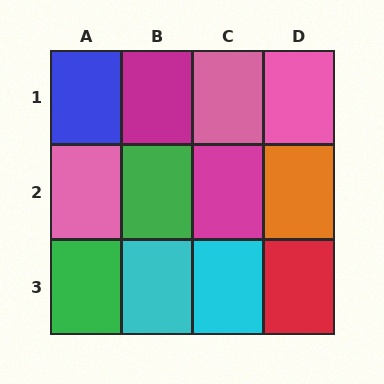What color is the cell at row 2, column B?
Green.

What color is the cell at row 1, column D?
Pink.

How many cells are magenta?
2 cells are magenta.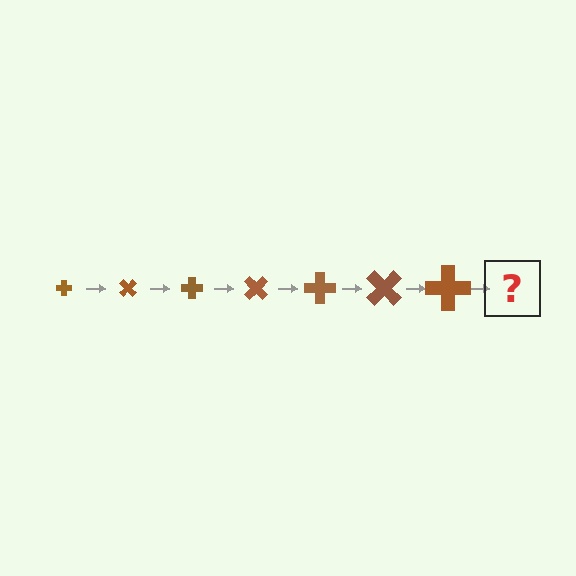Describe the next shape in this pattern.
It should be a cross, larger than the previous one and rotated 315 degrees from the start.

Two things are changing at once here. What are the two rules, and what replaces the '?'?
The two rules are that the cross grows larger each step and it rotates 45 degrees each step. The '?' should be a cross, larger than the previous one and rotated 315 degrees from the start.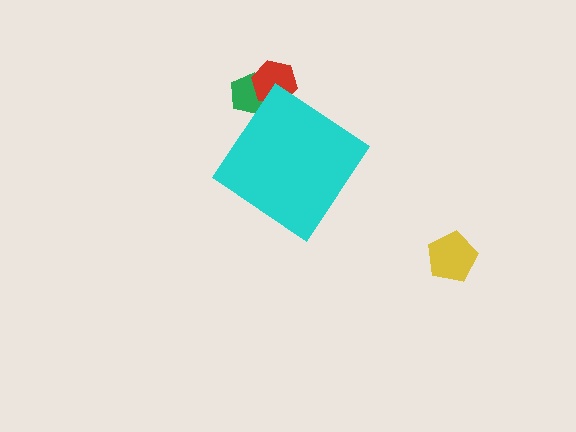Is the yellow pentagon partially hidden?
No, the yellow pentagon is fully visible.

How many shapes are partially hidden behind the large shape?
2 shapes are partially hidden.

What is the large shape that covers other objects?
A cyan diamond.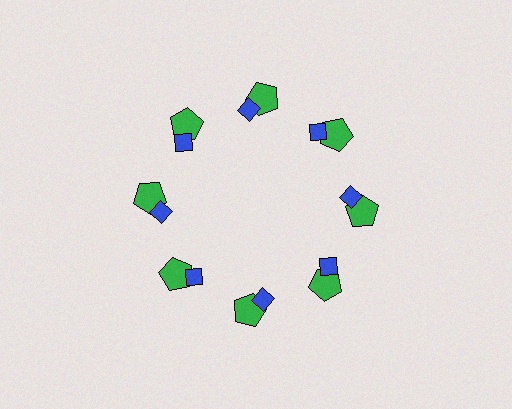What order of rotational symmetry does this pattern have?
This pattern has 8-fold rotational symmetry.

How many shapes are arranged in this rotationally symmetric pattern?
There are 16 shapes, arranged in 8 groups of 2.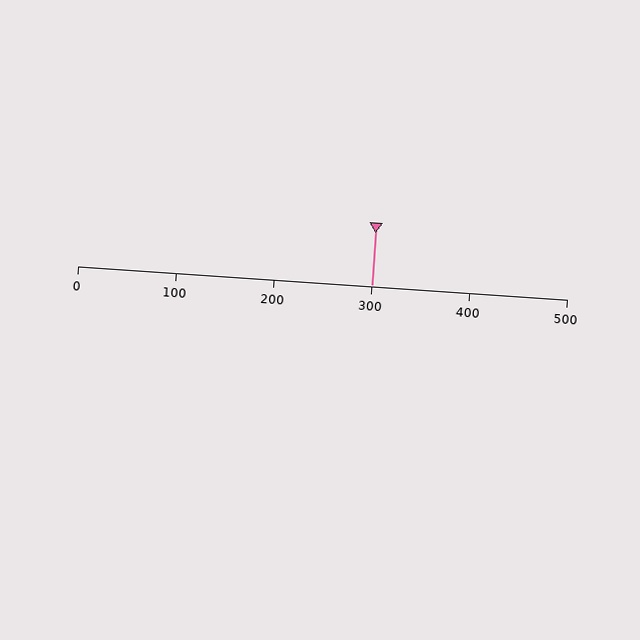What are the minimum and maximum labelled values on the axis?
The axis runs from 0 to 500.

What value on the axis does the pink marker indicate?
The marker indicates approximately 300.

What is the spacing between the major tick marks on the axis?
The major ticks are spaced 100 apart.